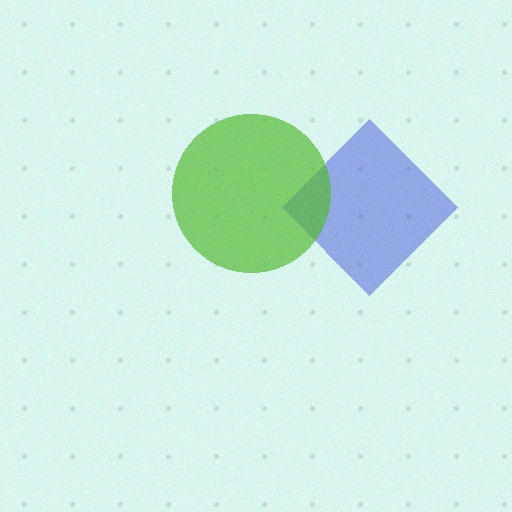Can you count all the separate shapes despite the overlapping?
Yes, there are 2 separate shapes.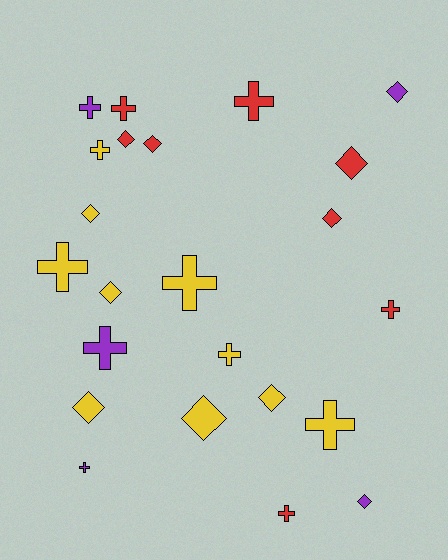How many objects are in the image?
There are 23 objects.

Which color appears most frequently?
Yellow, with 10 objects.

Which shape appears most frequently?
Cross, with 12 objects.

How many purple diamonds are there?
There are 2 purple diamonds.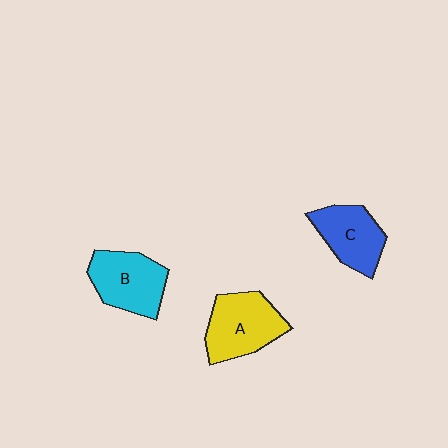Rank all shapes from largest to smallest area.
From largest to smallest: A (yellow), B (cyan), C (blue).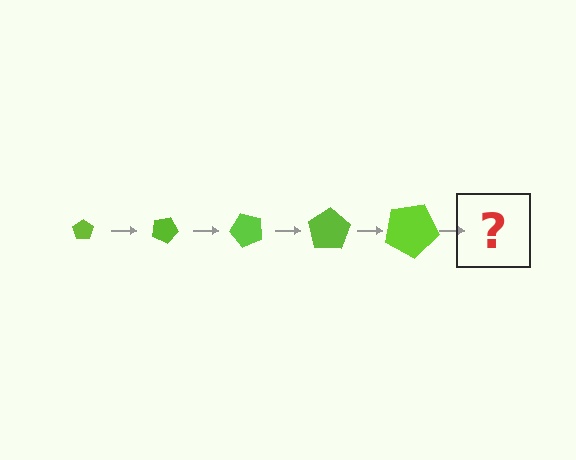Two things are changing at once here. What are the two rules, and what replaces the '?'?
The two rules are that the pentagon grows larger each step and it rotates 25 degrees each step. The '?' should be a pentagon, larger than the previous one and rotated 125 degrees from the start.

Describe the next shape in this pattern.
It should be a pentagon, larger than the previous one and rotated 125 degrees from the start.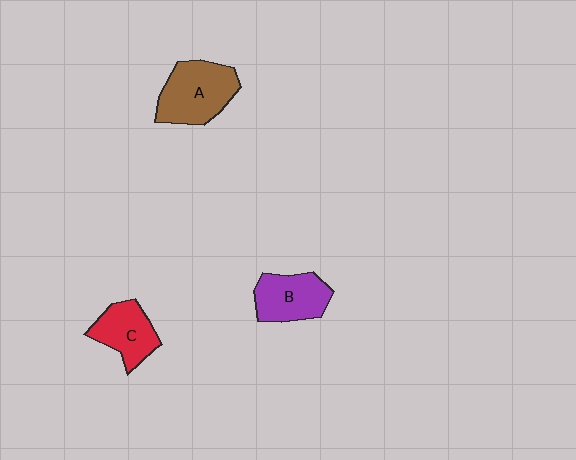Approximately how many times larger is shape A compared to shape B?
Approximately 1.3 times.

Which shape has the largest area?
Shape A (brown).